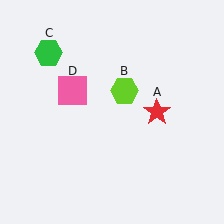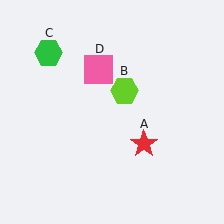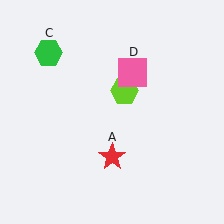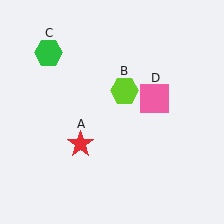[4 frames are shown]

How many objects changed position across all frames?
2 objects changed position: red star (object A), pink square (object D).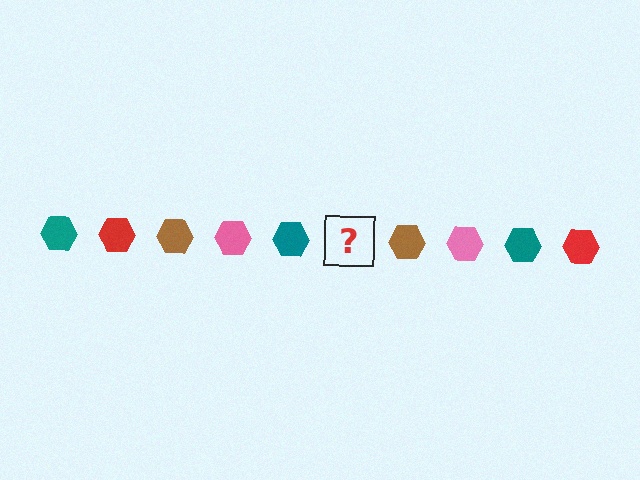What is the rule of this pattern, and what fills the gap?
The rule is that the pattern cycles through teal, red, brown, pink hexagons. The gap should be filled with a red hexagon.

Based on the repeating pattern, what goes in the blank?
The blank should be a red hexagon.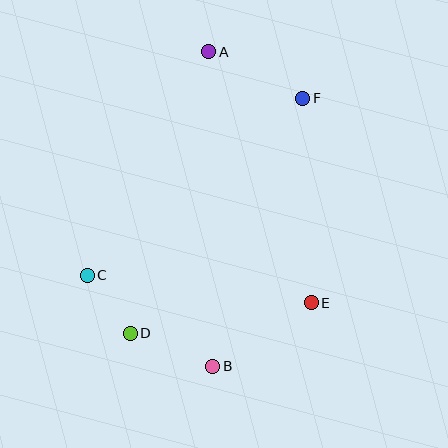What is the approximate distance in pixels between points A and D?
The distance between A and D is approximately 292 pixels.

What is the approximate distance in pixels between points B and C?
The distance between B and C is approximately 155 pixels.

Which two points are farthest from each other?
Points A and B are farthest from each other.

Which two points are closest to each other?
Points C and D are closest to each other.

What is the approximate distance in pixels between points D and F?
The distance between D and F is approximately 291 pixels.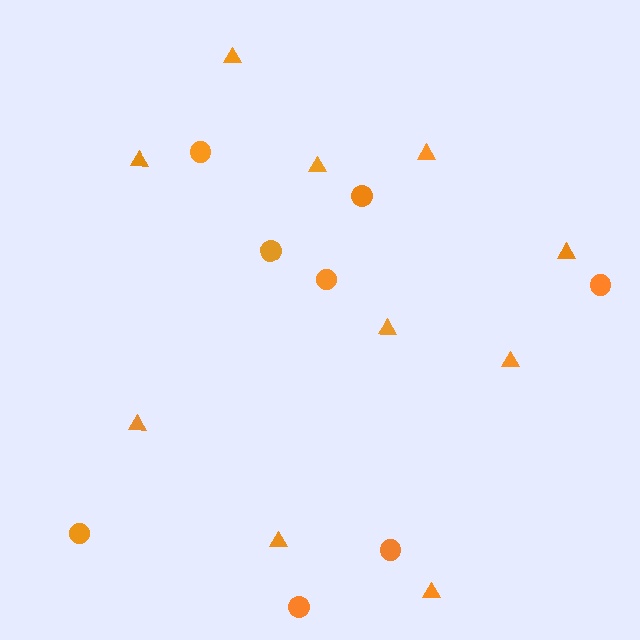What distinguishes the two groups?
There are 2 groups: one group of circles (8) and one group of triangles (10).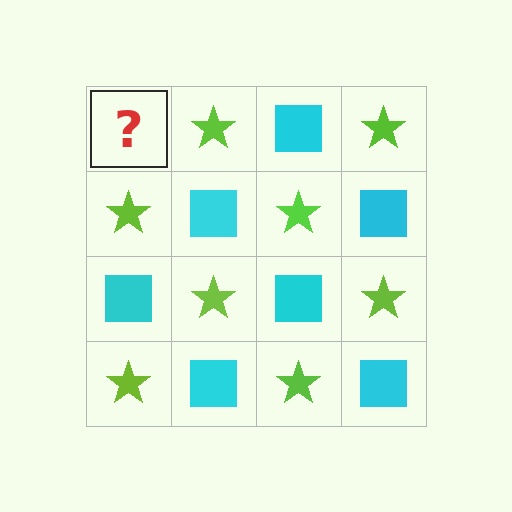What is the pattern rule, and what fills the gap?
The rule is that it alternates cyan square and lime star in a checkerboard pattern. The gap should be filled with a cyan square.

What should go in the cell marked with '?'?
The missing cell should contain a cyan square.